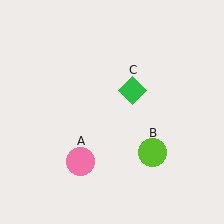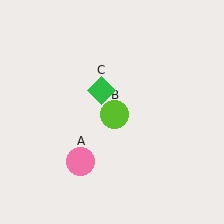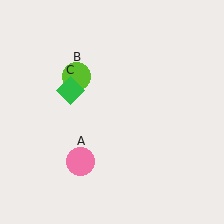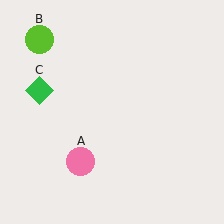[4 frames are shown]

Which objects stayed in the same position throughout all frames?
Pink circle (object A) remained stationary.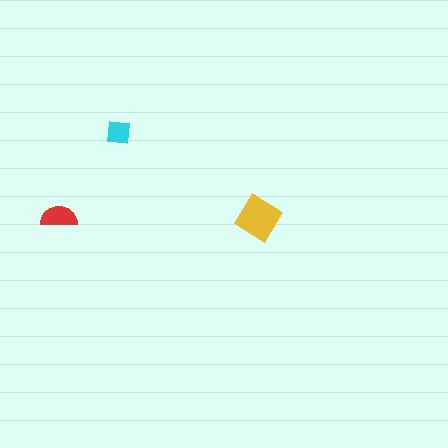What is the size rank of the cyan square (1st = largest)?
3rd.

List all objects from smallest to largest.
The cyan square, the red semicircle, the yellow diamond.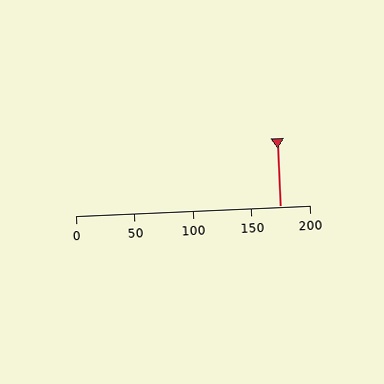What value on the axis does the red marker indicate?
The marker indicates approximately 175.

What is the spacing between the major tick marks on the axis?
The major ticks are spaced 50 apart.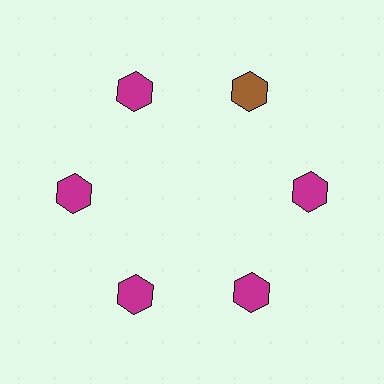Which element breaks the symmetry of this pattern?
The brown hexagon at roughly the 1 o'clock position breaks the symmetry. All other shapes are magenta hexagons.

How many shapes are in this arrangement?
There are 6 shapes arranged in a ring pattern.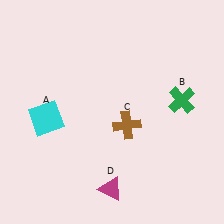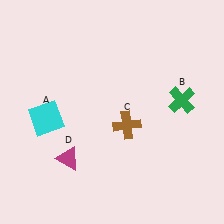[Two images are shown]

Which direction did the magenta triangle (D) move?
The magenta triangle (D) moved left.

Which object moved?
The magenta triangle (D) moved left.